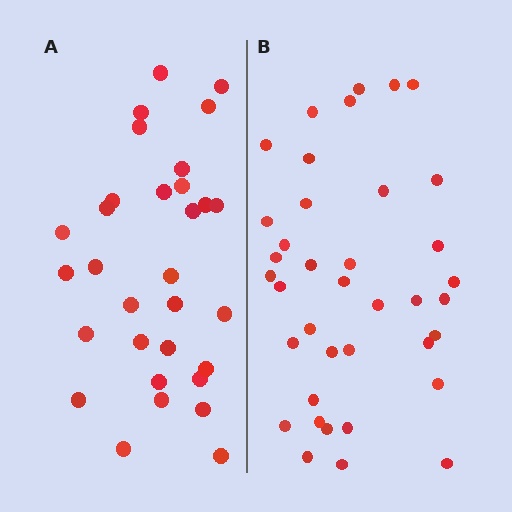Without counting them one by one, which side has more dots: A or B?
Region B (the right region) has more dots.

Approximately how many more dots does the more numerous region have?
Region B has roughly 8 or so more dots than region A.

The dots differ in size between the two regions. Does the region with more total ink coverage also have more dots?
No. Region A has more total ink coverage because its dots are larger, but region B actually contains more individual dots. Total area can be misleading — the number of items is what matters here.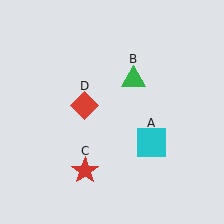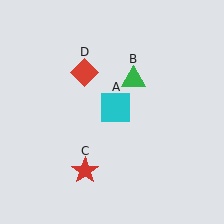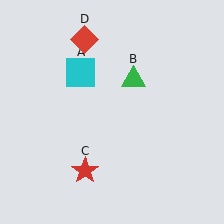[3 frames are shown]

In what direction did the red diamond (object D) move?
The red diamond (object D) moved up.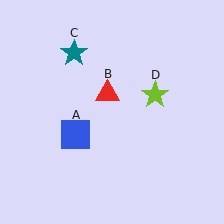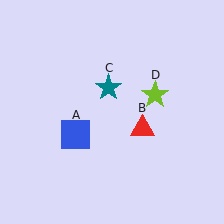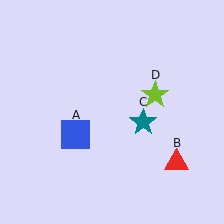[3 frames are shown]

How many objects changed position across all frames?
2 objects changed position: red triangle (object B), teal star (object C).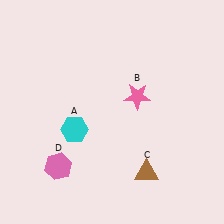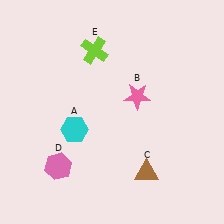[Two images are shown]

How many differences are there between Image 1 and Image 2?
There is 1 difference between the two images.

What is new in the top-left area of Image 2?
A lime cross (E) was added in the top-left area of Image 2.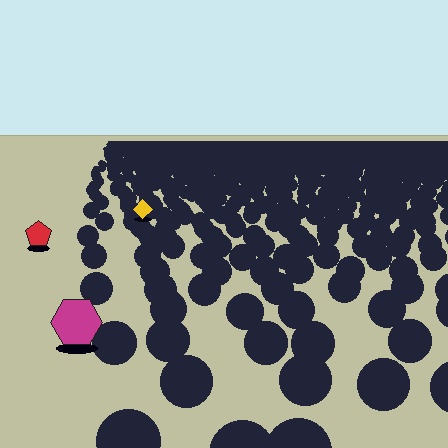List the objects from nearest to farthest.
From nearest to farthest: the magenta hexagon, the red pentagon, the yellow diamond.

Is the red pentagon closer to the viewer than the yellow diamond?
Yes. The red pentagon is closer — you can tell from the texture gradient: the ground texture is coarser near it.